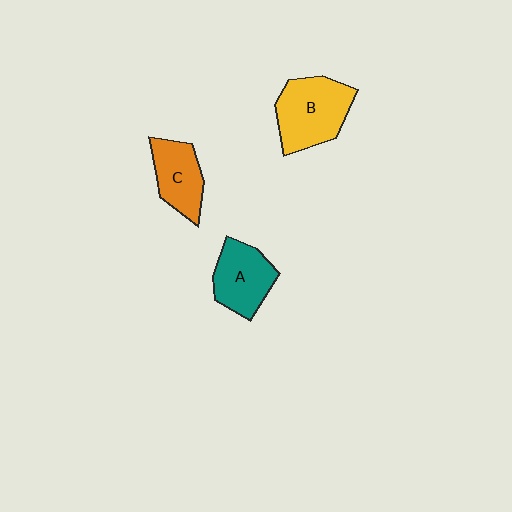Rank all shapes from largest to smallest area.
From largest to smallest: B (yellow), A (teal), C (orange).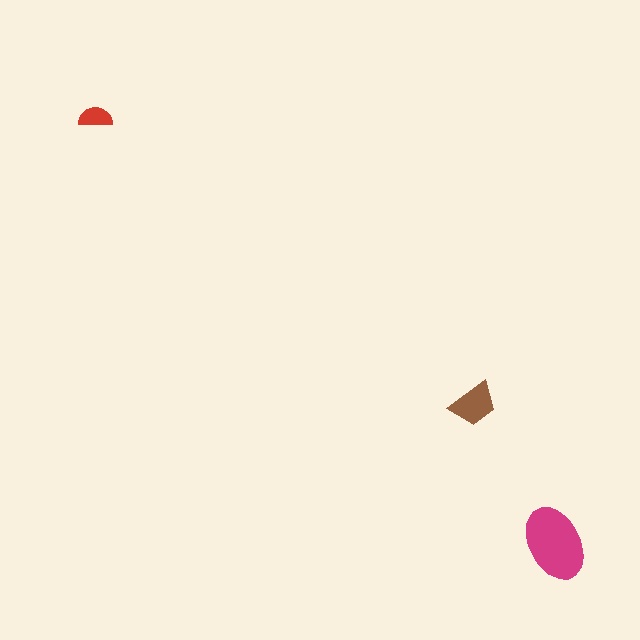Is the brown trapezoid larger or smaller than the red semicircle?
Larger.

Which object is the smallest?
The red semicircle.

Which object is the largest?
The magenta ellipse.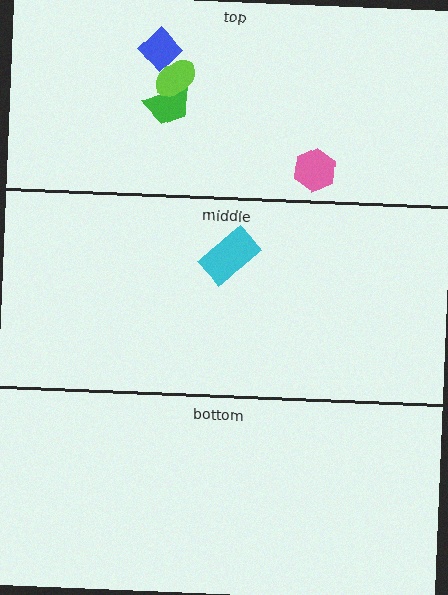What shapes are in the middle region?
The cyan rectangle.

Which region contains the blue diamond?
The top region.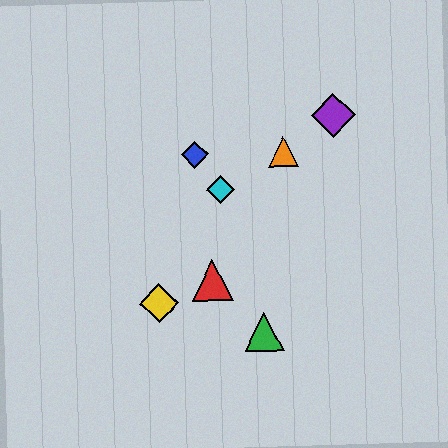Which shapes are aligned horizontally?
The blue diamond, the orange triangle are aligned horizontally.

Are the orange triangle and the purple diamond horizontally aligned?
No, the orange triangle is at y≈152 and the purple diamond is at y≈115.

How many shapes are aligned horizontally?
2 shapes (the blue diamond, the orange triangle) are aligned horizontally.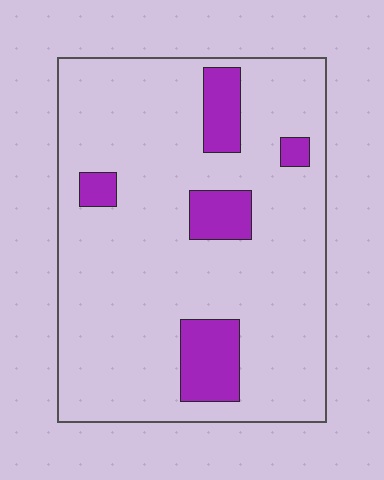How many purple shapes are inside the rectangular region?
5.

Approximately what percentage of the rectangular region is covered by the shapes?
Approximately 15%.